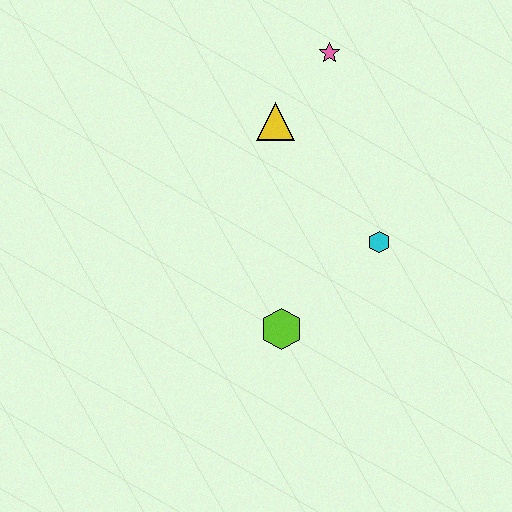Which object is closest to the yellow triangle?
The pink star is closest to the yellow triangle.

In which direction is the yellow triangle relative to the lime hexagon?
The yellow triangle is above the lime hexagon.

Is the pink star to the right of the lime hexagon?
Yes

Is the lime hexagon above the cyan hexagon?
No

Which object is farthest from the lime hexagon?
The pink star is farthest from the lime hexagon.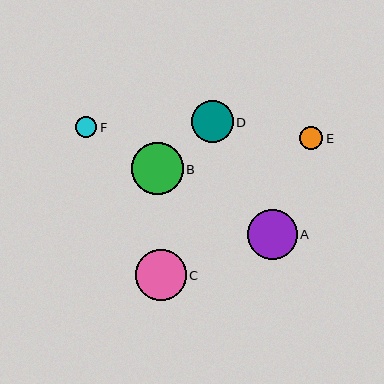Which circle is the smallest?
Circle F is the smallest with a size of approximately 21 pixels.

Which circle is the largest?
Circle B is the largest with a size of approximately 52 pixels.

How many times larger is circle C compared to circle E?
Circle C is approximately 2.2 times the size of circle E.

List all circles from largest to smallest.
From largest to smallest: B, C, A, D, E, F.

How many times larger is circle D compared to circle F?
Circle D is approximately 2.0 times the size of circle F.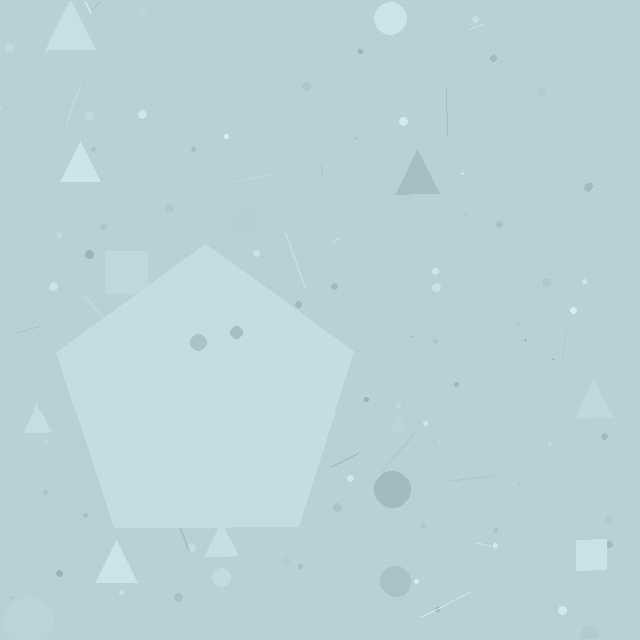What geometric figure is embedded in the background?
A pentagon is embedded in the background.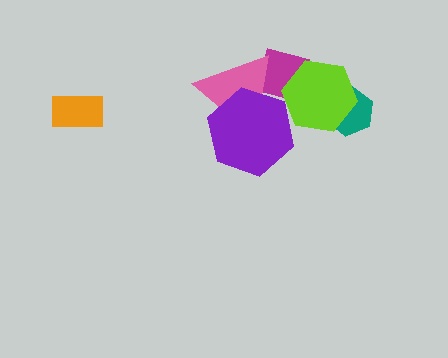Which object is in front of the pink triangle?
The purple hexagon is in front of the pink triangle.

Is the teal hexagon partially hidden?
Yes, it is partially covered by another shape.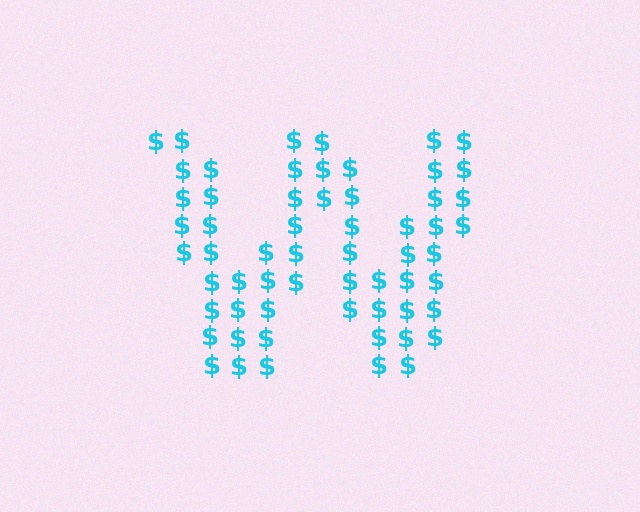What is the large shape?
The large shape is the letter W.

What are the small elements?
The small elements are dollar signs.